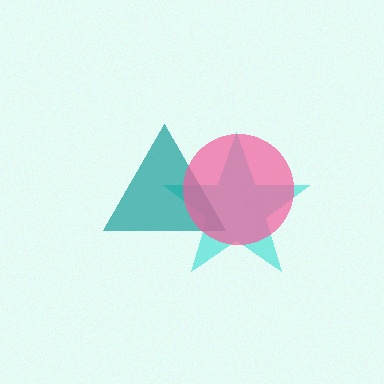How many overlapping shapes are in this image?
There are 3 overlapping shapes in the image.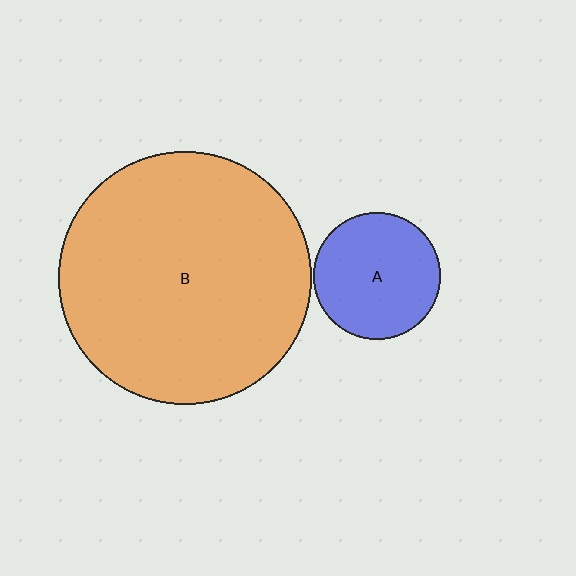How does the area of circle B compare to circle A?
Approximately 4.0 times.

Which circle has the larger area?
Circle B (orange).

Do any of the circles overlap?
No, none of the circles overlap.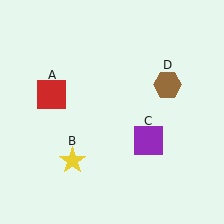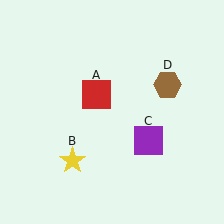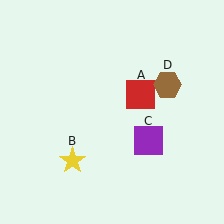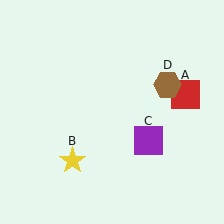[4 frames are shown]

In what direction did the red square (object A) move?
The red square (object A) moved right.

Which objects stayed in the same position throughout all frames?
Yellow star (object B) and purple square (object C) and brown hexagon (object D) remained stationary.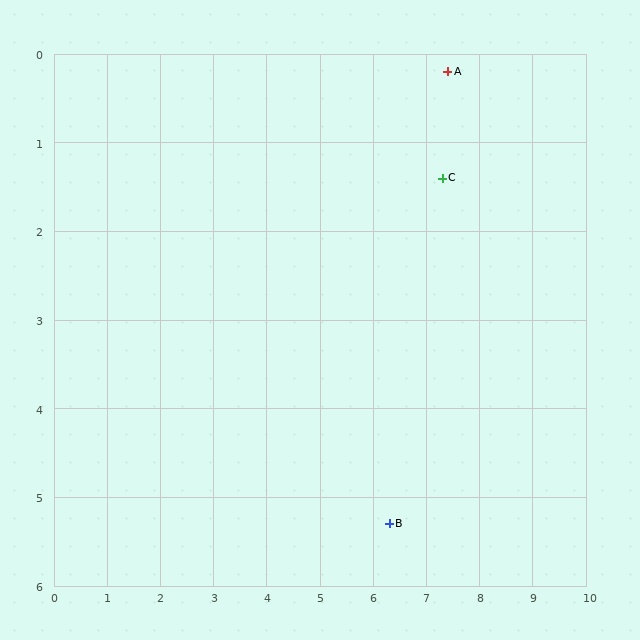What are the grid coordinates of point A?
Point A is at approximately (7.4, 0.2).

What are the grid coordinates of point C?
Point C is at approximately (7.3, 1.4).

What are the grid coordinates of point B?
Point B is at approximately (6.3, 5.3).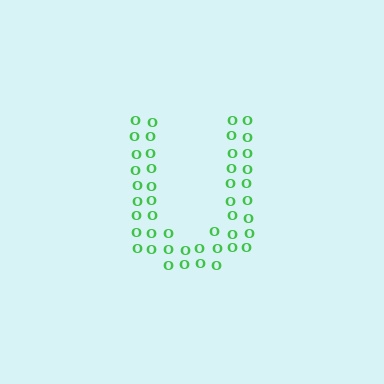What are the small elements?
The small elements are letter O's.